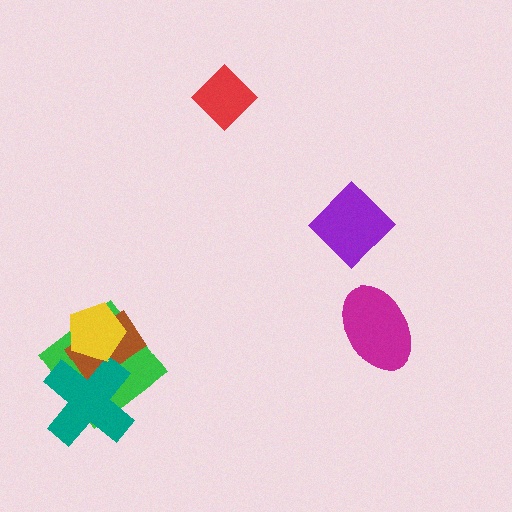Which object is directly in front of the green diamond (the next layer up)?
The brown rectangle is directly in front of the green diamond.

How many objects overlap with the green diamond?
3 objects overlap with the green diamond.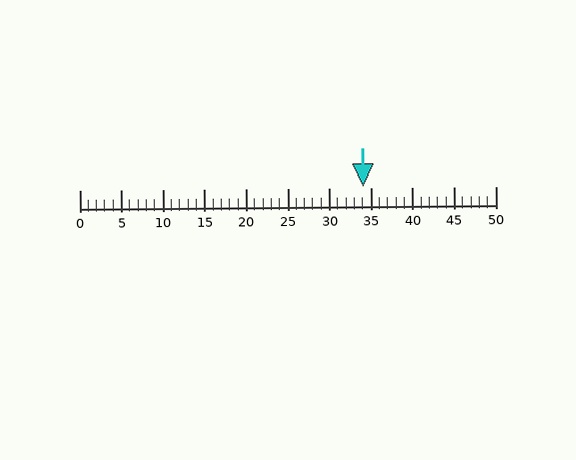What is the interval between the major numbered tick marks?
The major tick marks are spaced 5 units apart.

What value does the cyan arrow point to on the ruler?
The cyan arrow points to approximately 34.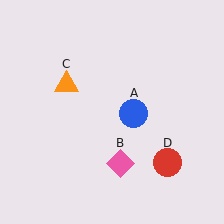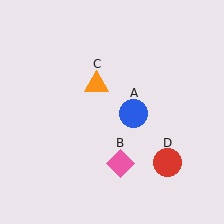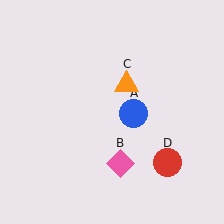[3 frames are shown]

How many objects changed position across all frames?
1 object changed position: orange triangle (object C).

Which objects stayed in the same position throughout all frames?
Blue circle (object A) and pink diamond (object B) and red circle (object D) remained stationary.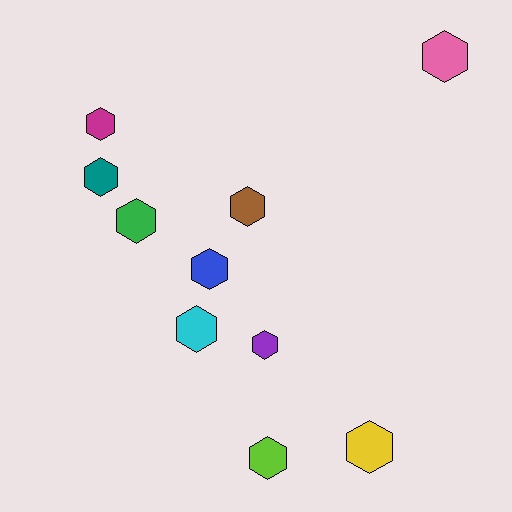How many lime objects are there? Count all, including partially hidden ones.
There is 1 lime object.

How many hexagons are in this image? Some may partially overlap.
There are 10 hexagons.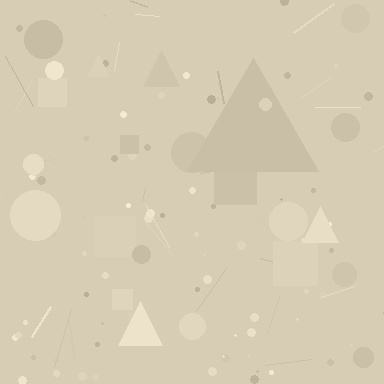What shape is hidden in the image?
A triangle is hidden in the image.